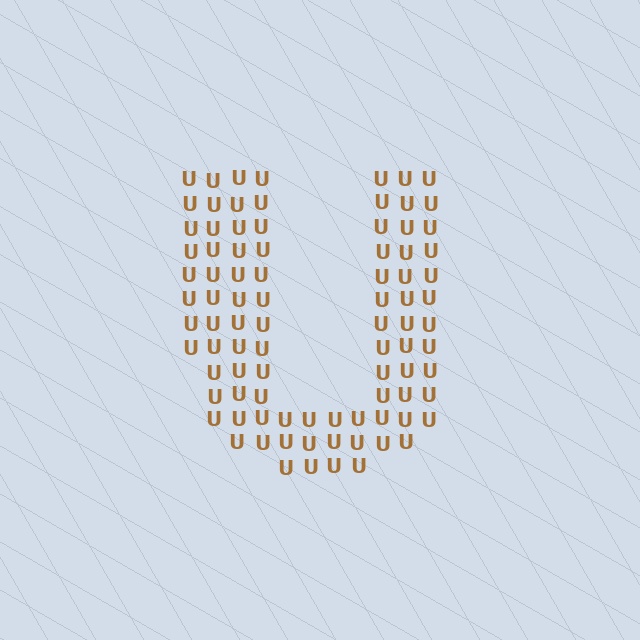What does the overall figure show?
The overall figure shows the letter U.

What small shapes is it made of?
It is made of small letter U's.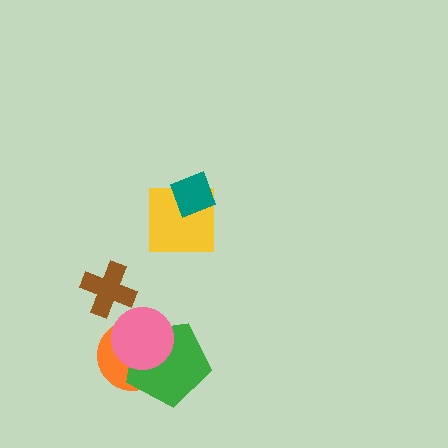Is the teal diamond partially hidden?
No, no other shape covers it.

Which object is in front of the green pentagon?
The pink circle is in front of the green pentagon.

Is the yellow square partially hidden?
Yes, it is partially covered by another shape.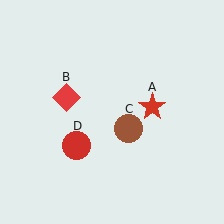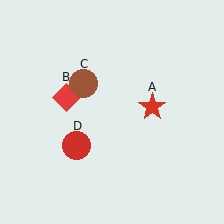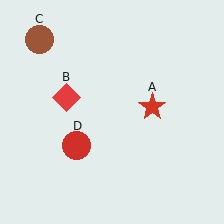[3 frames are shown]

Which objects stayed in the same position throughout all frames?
Red star (object A) and red diamond (object B) and red circle (object D) remained stationary.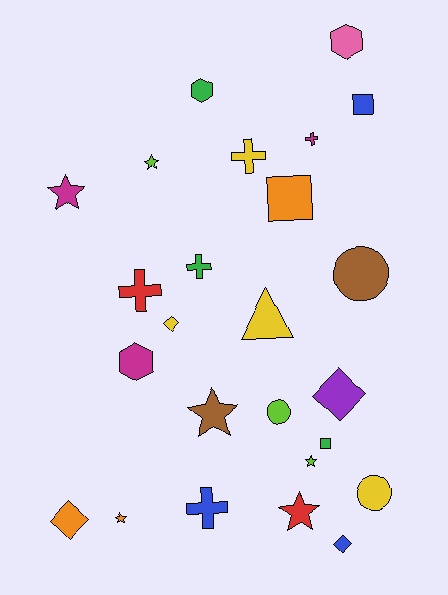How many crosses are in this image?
There are 5 crosses.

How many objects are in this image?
There are 25 objects.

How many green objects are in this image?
There are 3 green objects.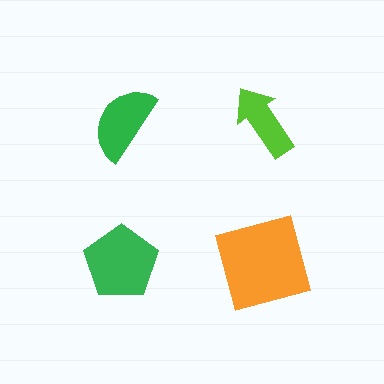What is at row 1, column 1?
A green semicircle.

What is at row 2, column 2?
An orange square.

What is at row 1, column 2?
A lime arrow.